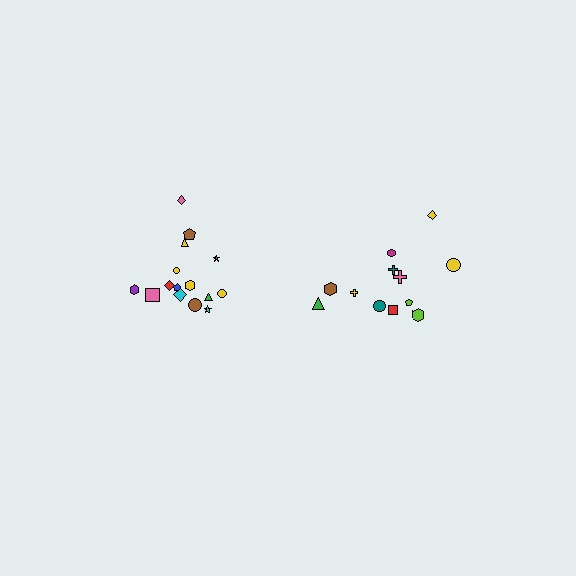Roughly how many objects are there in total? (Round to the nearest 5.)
Roughly 25 objects in total.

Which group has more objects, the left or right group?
The left group.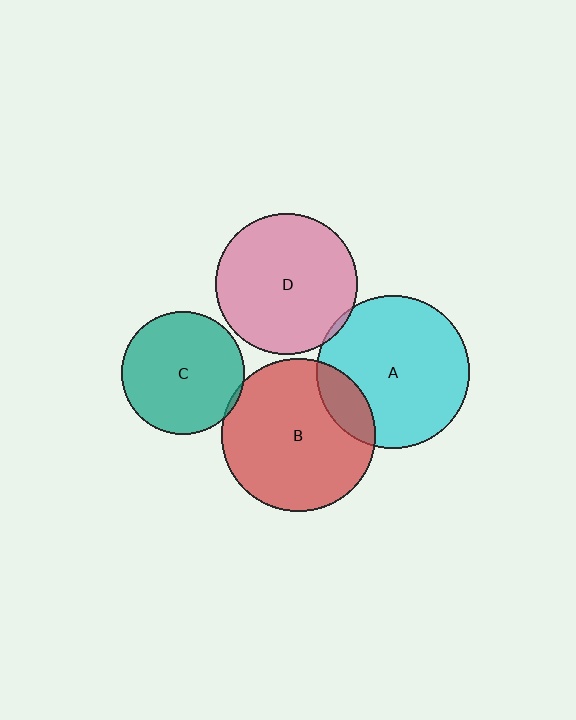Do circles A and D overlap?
Yes.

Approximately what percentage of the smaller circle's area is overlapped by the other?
Approximately 5%.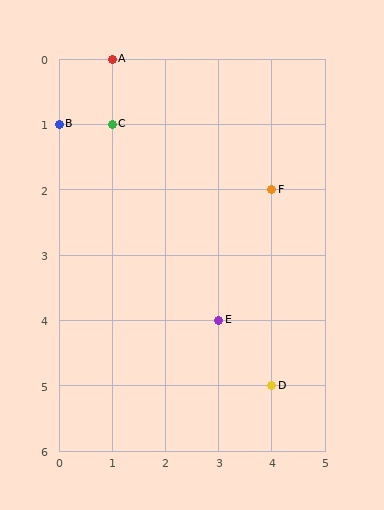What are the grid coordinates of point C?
Point C is at grid coordinates (1, 1).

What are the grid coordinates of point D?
Point D is at grid coordinates (4, 5).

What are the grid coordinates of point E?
Point E is at grid coordinates (3, 4).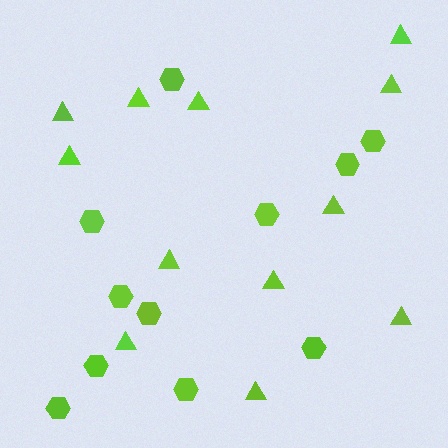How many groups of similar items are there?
There are 2 groups: one group of hexagons (11) and one group of triangles (12).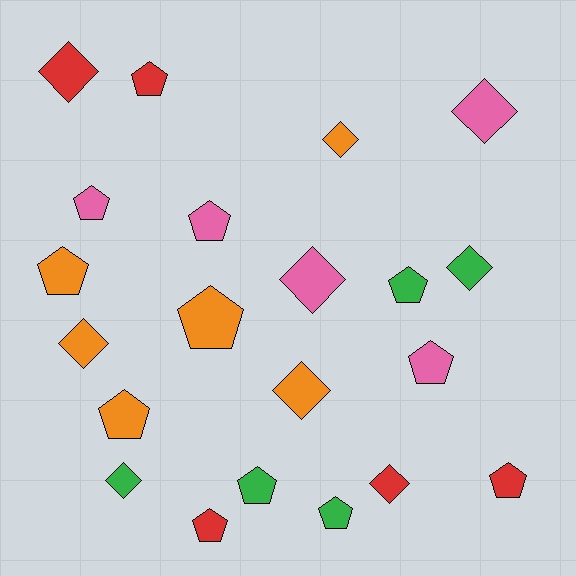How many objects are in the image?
There are 21 objects.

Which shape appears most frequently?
Pentagon, with 12 objects.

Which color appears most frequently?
Orange, with 6 objects.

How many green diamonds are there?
There are 2 green diamonds.